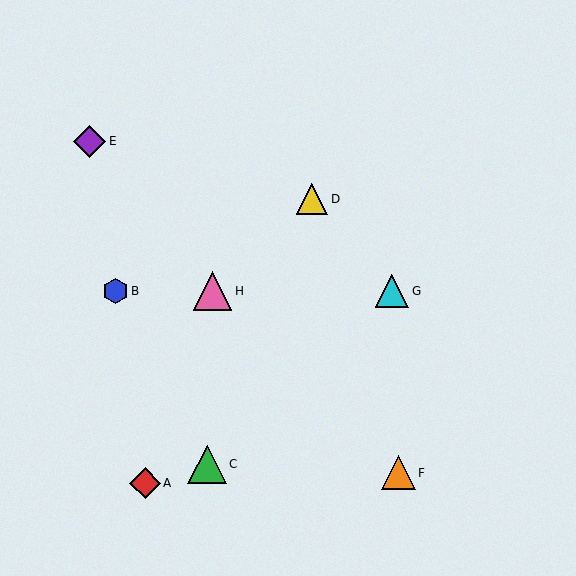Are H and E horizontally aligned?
No, H is at y≈291 and E is at y≈141.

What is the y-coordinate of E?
Object E is at y≈141.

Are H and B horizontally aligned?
Yes, both are at y≈291.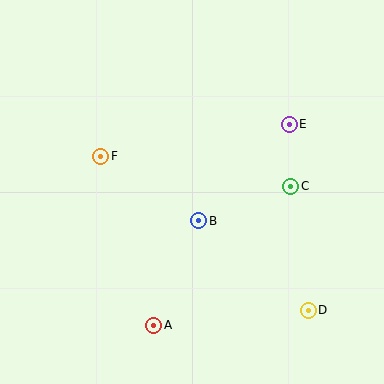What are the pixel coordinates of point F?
Point F is at (101, 156).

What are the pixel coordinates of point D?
Point D is at (308, 310).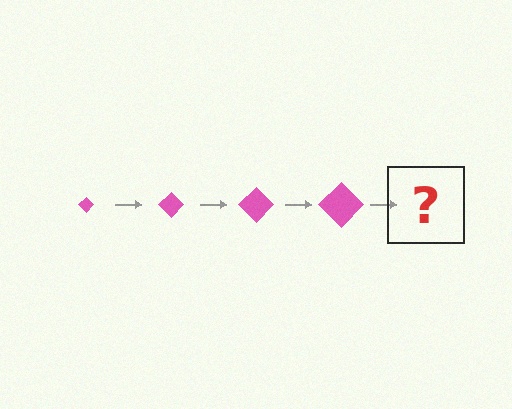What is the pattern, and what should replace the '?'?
The pattern is that the diamond gets progressively larger each step. The '?' should be a pink diamond, larger than the previous one.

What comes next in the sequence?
The next element should be a pink diamond, larger than the previous one.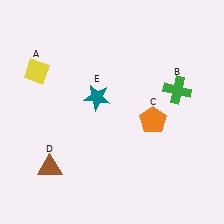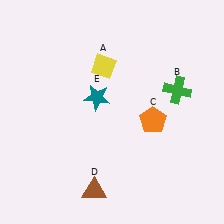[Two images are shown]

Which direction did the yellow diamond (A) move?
The yellow diamond (A) moved right.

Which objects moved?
The objects that moved are: the yellow diamond (A), the brown triangle (D).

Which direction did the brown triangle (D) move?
The brown triangle (D) moved right.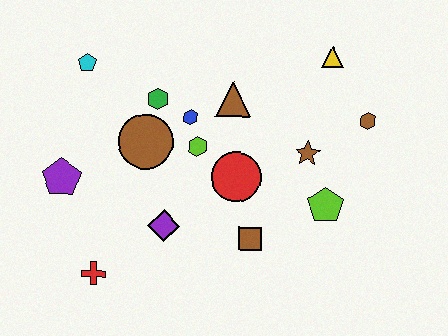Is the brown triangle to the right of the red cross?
Yes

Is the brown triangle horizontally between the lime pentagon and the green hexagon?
Yes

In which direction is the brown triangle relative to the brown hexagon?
The brown triangle is to the left of the brown hexagon.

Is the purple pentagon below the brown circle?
Yes